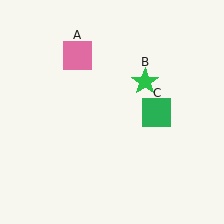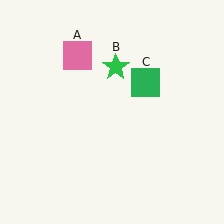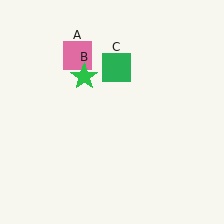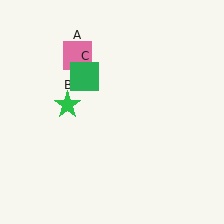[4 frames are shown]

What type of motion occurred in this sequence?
The green star (object B), green square (object C) rotated counterclockwise around the center of the scene.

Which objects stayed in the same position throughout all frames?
Pink square (object A) remained stationary.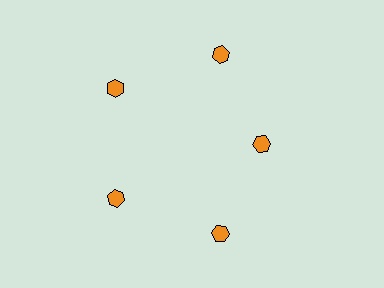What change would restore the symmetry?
The symmetry would be restored by moving it outward, back onto the ring so that all 5 hexagons sit at equal angles and equal distance from the center.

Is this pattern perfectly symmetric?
No. The 5 orange hexagons are arranged in a ring, but one element near the 3 o'clock position is pulled inward toward the center, breaking the 5-fold rotational symmetry.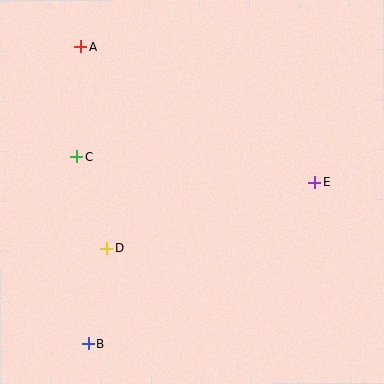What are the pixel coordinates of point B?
Point B is at (88, 344).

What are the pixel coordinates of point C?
Point C is at (77, 157).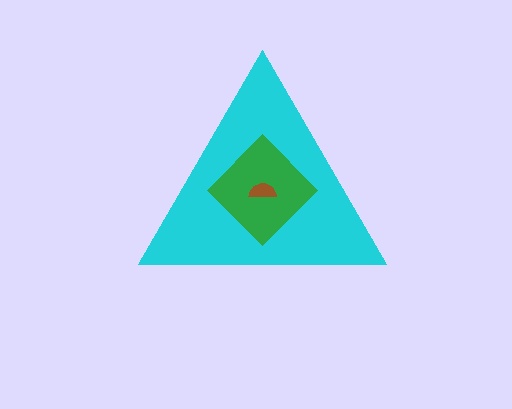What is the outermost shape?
The cyan triangle.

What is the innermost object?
The brown semicircle.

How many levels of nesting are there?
3.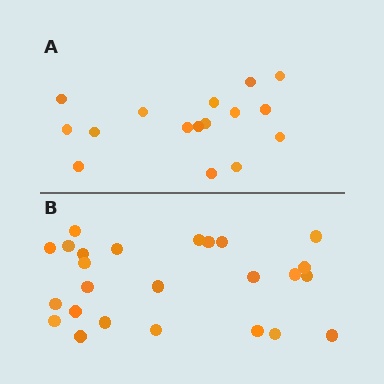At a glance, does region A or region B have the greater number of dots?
Region B (the bottom region) has more dots.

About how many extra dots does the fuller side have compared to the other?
Region B has roughly 8 or so more dots than region A.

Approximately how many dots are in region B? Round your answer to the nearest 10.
About 20 dots. (The exact count is 25, which rounds to 20.)